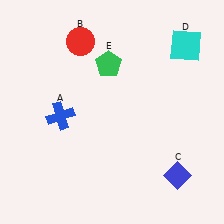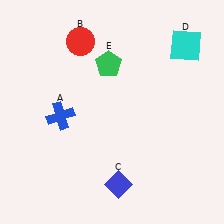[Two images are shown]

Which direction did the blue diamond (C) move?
The blue diamond (C) moved left.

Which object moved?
The blue diamond (C) moved left.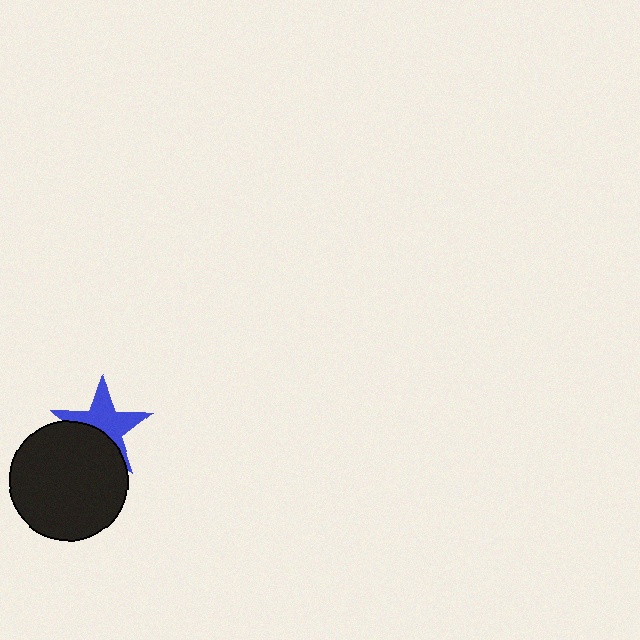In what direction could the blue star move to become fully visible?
The blue star could move up. That would shift it out from behind the black circle entirely.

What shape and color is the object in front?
The object in front is a black circle.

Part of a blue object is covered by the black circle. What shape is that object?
It is a star.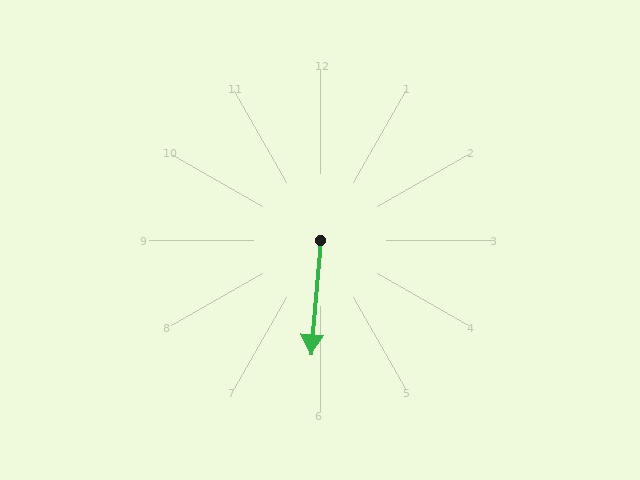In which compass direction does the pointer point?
South.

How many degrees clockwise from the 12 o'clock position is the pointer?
Approximately 185 degrees.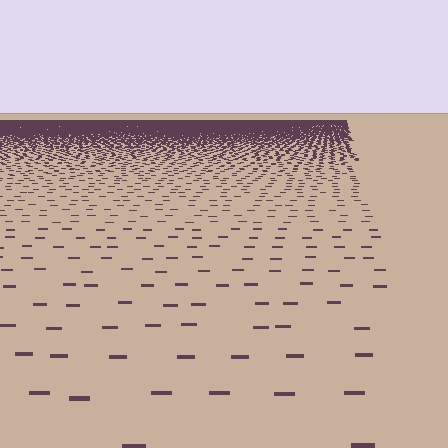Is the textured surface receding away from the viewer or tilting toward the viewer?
The surface is receding away from the viewer. Texture elements get smaller and denser toward the top.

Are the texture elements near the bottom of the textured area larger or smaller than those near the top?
Larger. Near the bottom, elements are closer to the viewer and appear at a bigger on-screen size.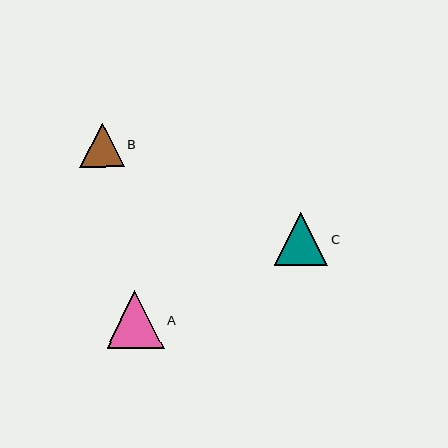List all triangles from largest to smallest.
From largest to smallest: A, C, B.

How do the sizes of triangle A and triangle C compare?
Triangle A and triangle C are approximately the same size.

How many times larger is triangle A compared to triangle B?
Triangle A is approximately 1.3 times the size of triangle B.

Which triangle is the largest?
Triangle A is the largest with a size of approximately 58 pixels.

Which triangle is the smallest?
Triangle B is the smallest with a size of approximately 45 pixels.